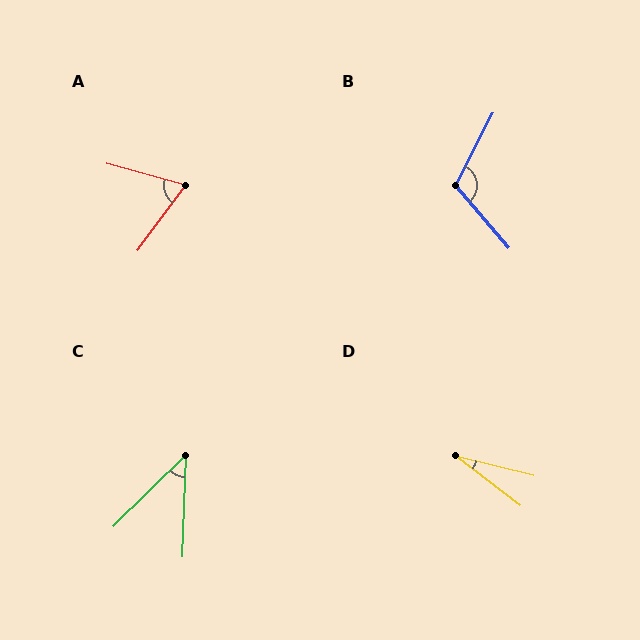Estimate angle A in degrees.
Approximately 69 degrees.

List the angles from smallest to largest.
D (23°), C (43°), A (69°), B (112°).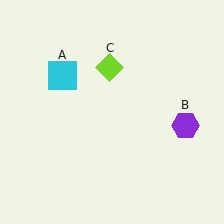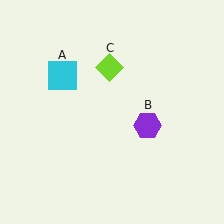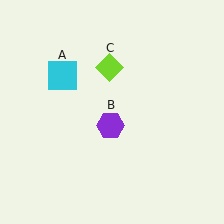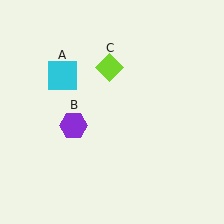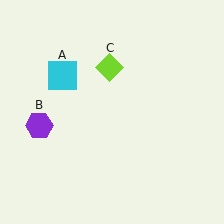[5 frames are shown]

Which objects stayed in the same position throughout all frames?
Cyan square (object A) and lime diamond (object C) remained stationary.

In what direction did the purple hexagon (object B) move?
The purple hexagon (object B) moved left.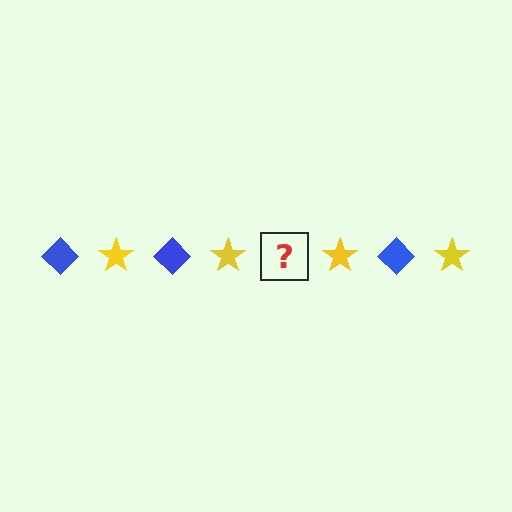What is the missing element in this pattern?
The missing element is a blue diamond.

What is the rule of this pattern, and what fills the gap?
The rule is that the pattern alternates between blue diamond and yellow star. The gap should be filled with a blue diamond.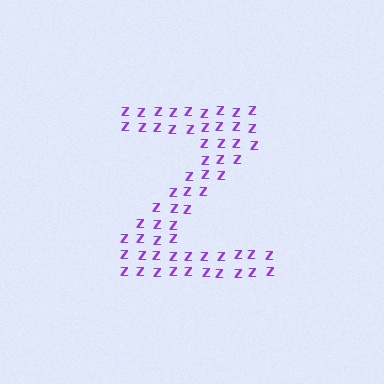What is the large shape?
The large shape is the letter Z.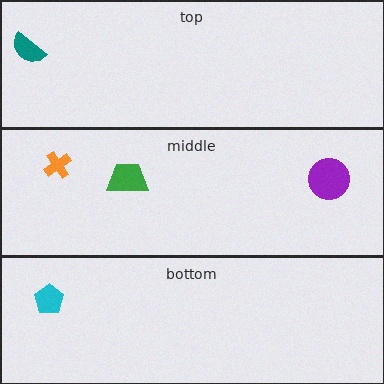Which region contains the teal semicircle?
The top region.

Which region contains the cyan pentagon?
The bottom region.